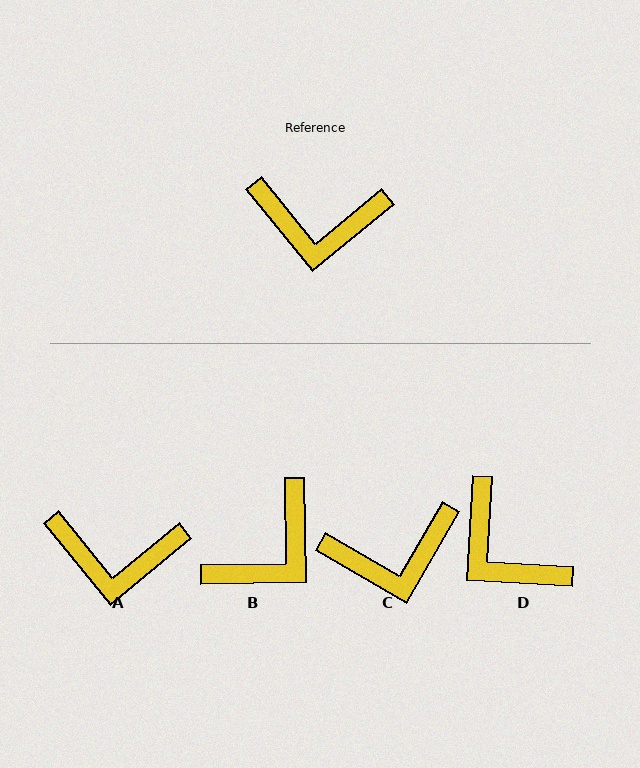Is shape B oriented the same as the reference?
No, it is off by about 52 degrees.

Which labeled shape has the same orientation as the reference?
A.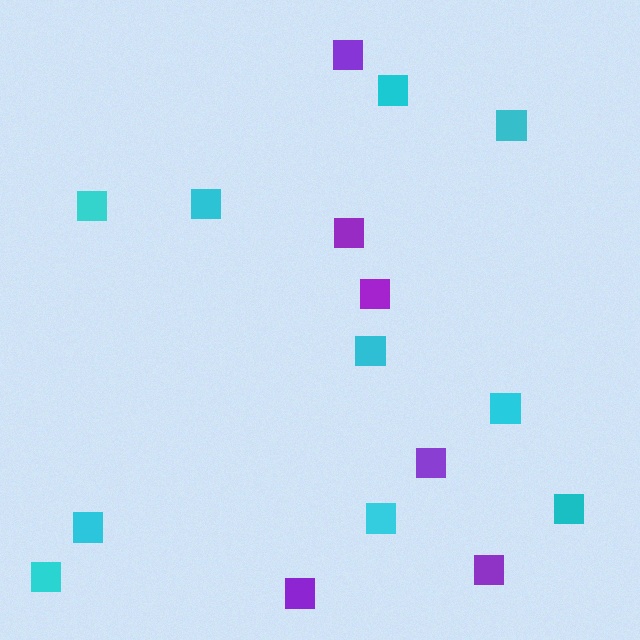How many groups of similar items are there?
There are 2 groups: one group of cyan squares (10) and one group of purple squares (6).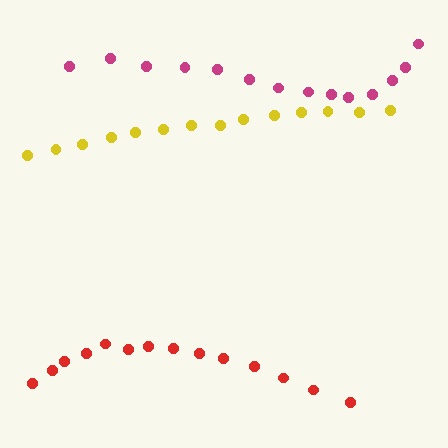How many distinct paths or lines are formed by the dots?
There are 3 distinct paths.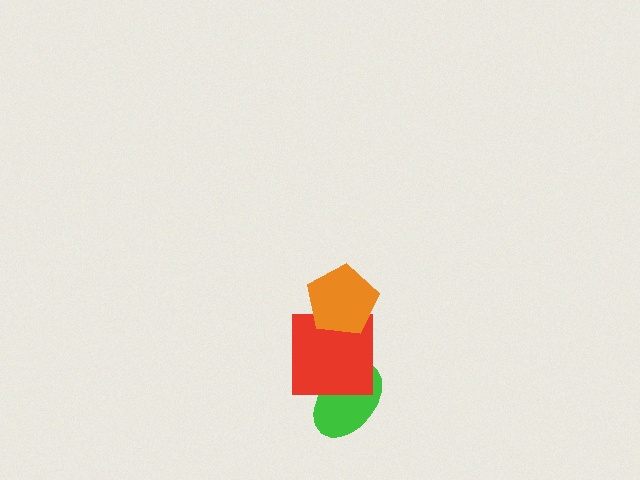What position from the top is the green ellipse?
The green ellipse is 3rd from the top.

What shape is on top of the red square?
The orange pentagon is on top of the red square.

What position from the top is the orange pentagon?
The orange pentagon is 1st from the top.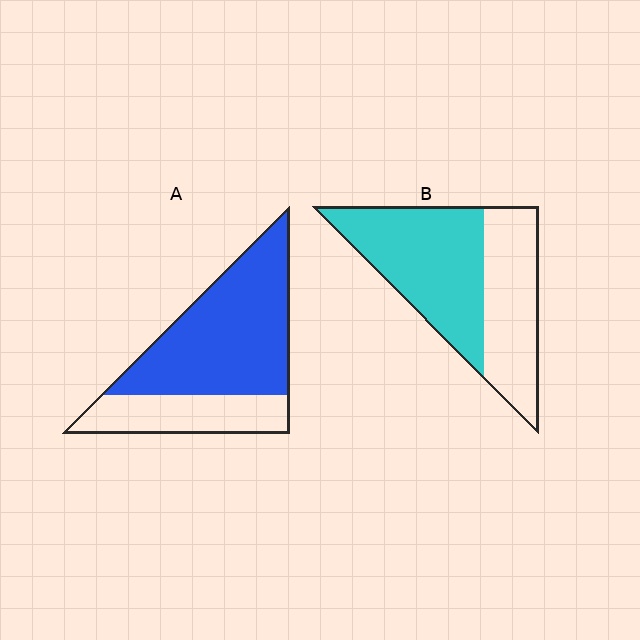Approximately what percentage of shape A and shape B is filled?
A is approximately 70% and B is approximately 55%.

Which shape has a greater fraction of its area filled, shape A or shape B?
Shape A.